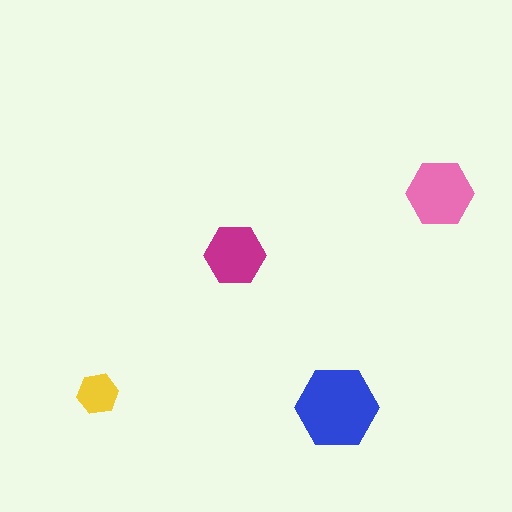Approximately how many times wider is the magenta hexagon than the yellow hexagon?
About 1.5 times wider.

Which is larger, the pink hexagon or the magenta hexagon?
The pink one.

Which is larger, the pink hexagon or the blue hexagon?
The blue one.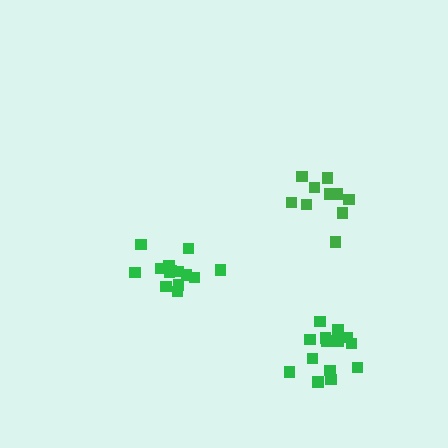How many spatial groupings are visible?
There are 3 spatial groupings.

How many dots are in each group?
Group 1: 14 dots, Group 2: 10 dots, Group 3: 14 dots (38 total).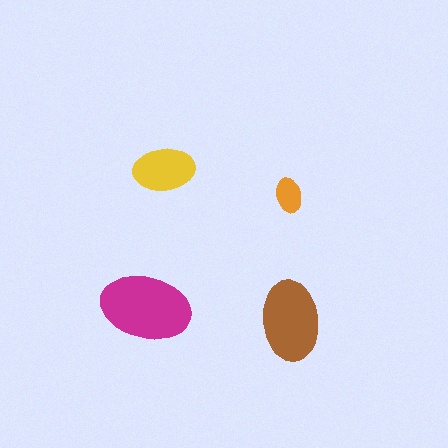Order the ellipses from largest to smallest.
the magenta one, the brown one, the yellow one, the orange one.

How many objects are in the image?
There are 4 objects in the image.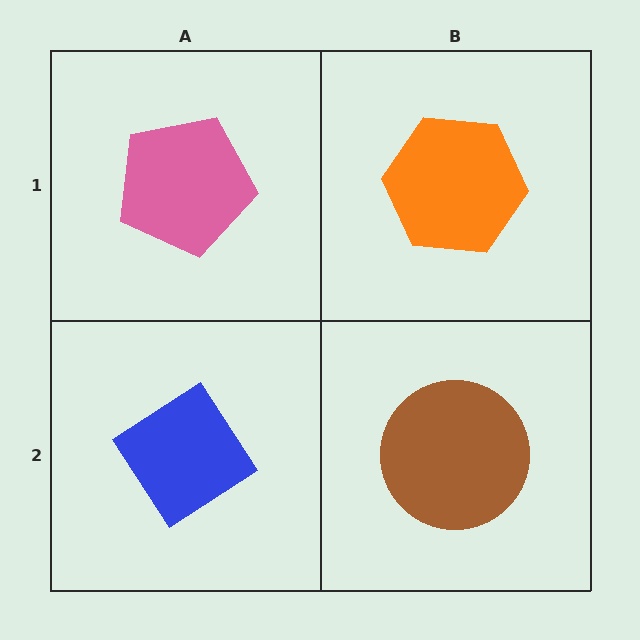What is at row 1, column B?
An orange hexagon.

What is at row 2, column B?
A brown circle.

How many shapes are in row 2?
2 shapes.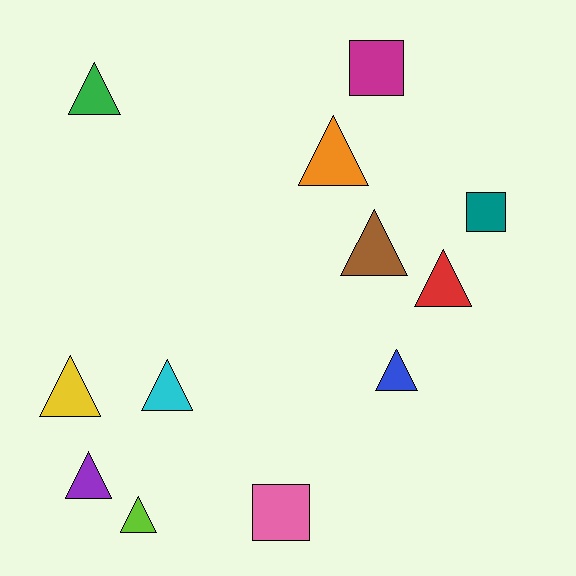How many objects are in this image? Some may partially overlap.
There are 12 objects.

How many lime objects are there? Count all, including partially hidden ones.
There is 1 lime object.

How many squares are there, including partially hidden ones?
There are 3 squares.